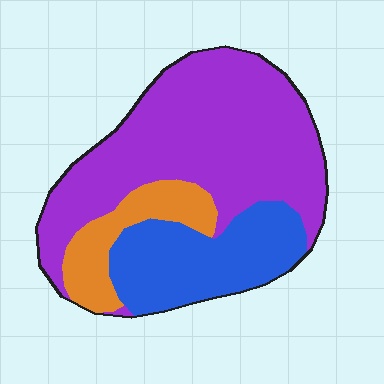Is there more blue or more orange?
Blue.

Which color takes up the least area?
Orange, at roughly 15%.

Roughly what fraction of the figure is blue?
Blue covers around 25% of the figure.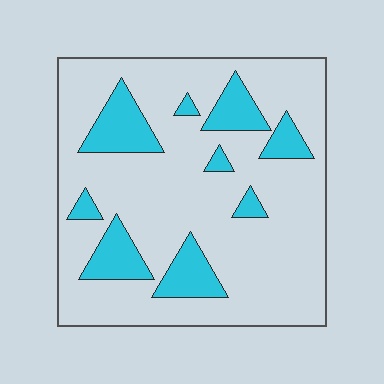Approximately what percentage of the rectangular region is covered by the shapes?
Approximately 20%.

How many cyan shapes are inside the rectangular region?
9.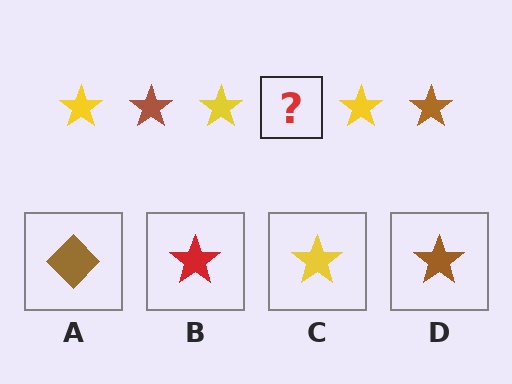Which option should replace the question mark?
Option D.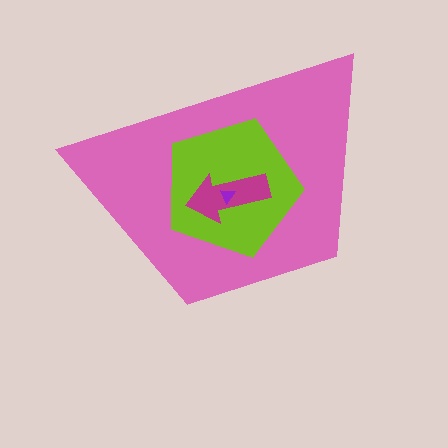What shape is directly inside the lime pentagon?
The magenta arrow.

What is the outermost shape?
The pink trapezoid.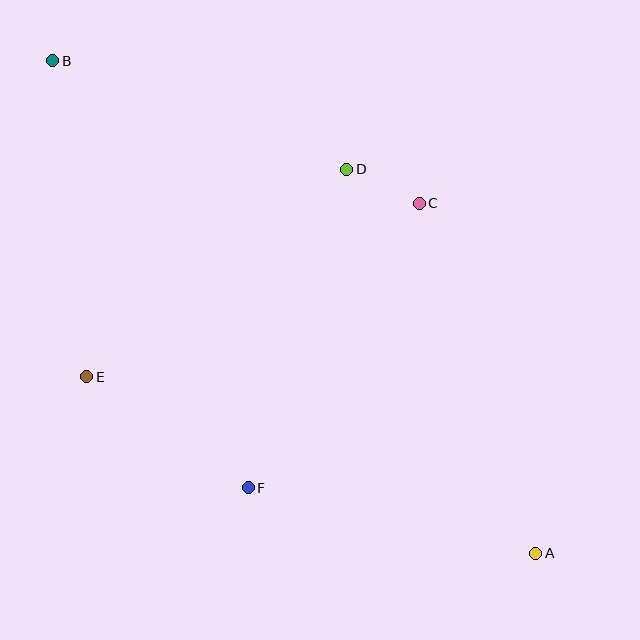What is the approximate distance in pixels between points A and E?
The distance between A and E is approximately 483 pixels.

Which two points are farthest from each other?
Points A and B are farthest from each other.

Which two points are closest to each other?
Points C and D are closest to each other.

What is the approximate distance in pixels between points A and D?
The distance between A and D is approximately 428 pixels.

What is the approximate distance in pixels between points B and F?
The distance between B and F is approximately 469 pixels.